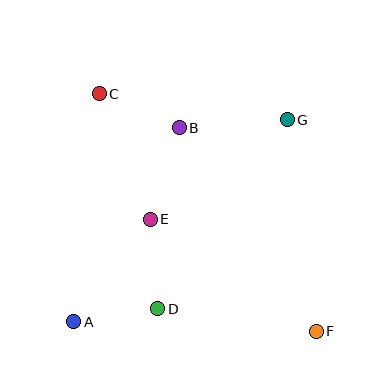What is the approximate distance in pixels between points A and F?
The distance between A and F is approximately 243 pixels.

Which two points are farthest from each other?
Points C and F are farthest from each other.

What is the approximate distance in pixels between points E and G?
The distance between E and G is approximately 169 pixels.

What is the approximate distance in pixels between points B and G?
The distance between B and G is approximately 108 pixels.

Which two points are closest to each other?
Points A and D are closest to each other.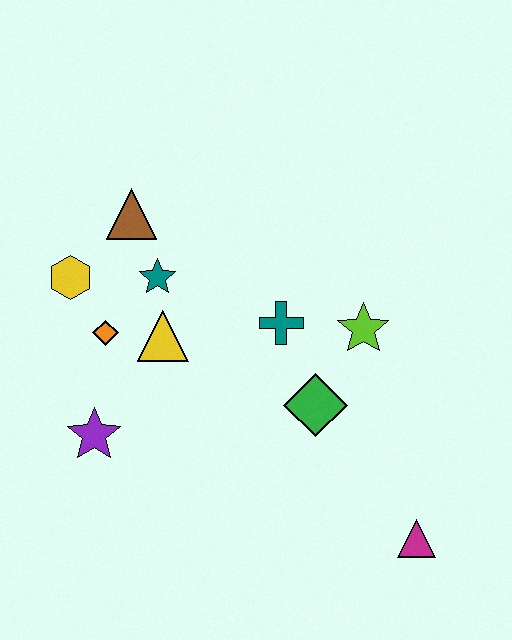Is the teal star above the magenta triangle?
Yes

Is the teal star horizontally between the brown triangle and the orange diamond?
No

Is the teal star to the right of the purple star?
Yes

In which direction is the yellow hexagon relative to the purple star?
The yellow hexagon is above the purple star.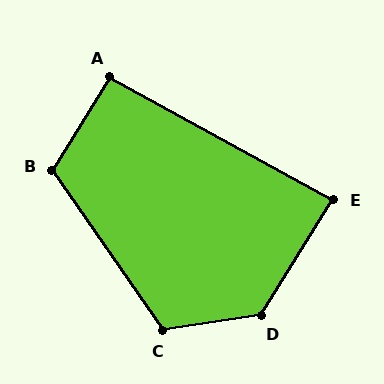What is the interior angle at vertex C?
Approximately 116 degrees (obtuse).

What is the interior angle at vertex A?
Approximately 93 degrees (approximately right).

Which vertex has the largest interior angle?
D, at approximately 131 degrees.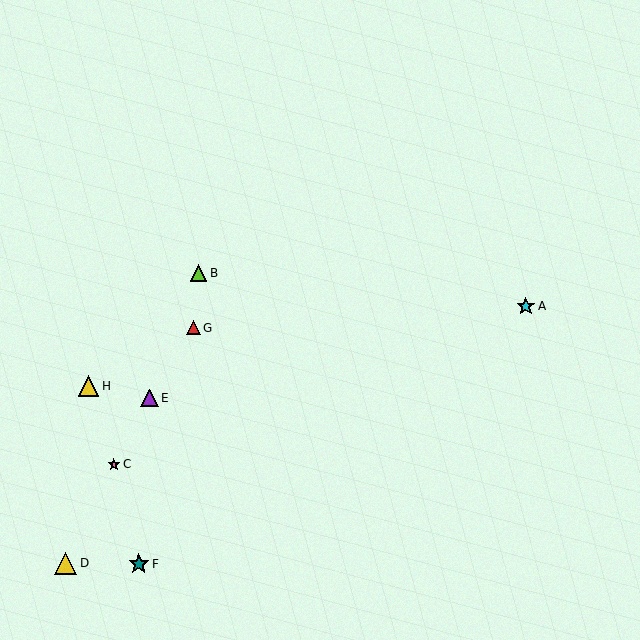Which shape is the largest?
The yellow triangle (labeled D) is the largest.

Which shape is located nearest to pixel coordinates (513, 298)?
The cyan star (labeled A) at (526, 307) is nearest to that location.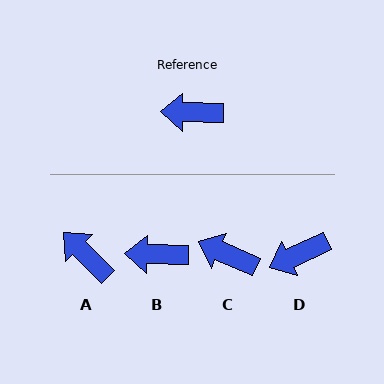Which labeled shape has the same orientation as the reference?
B.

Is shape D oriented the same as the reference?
No, it is off by about 26 degrees.